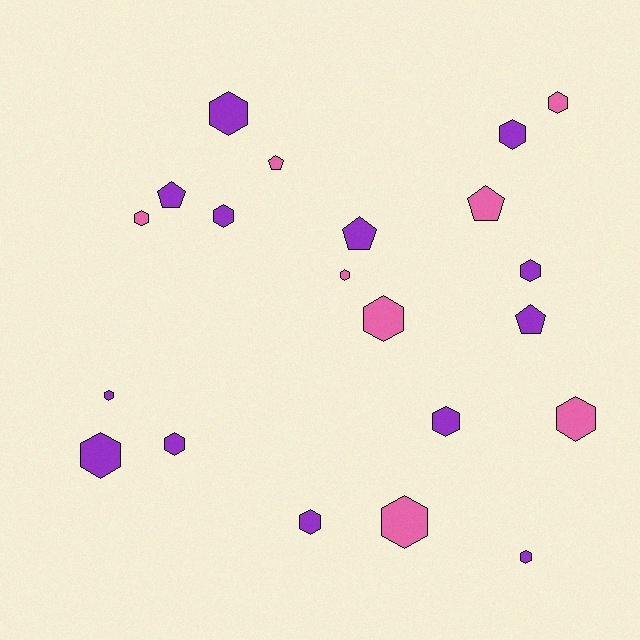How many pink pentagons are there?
There are 2 pink pentagons.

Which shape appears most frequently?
Hexagon, with 16 objects.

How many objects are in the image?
There are 21 objects.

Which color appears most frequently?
Purple, with 13 objects.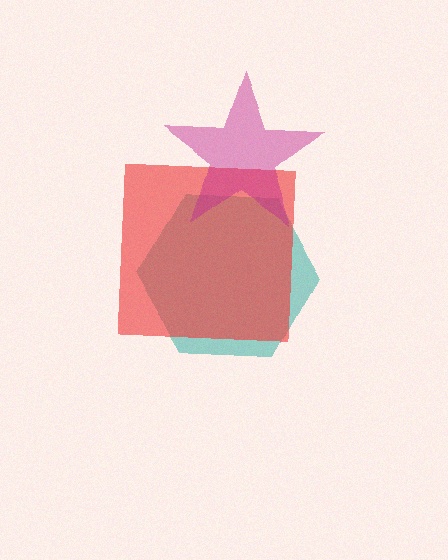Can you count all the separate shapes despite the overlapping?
Yes, there are 3 separate shapes.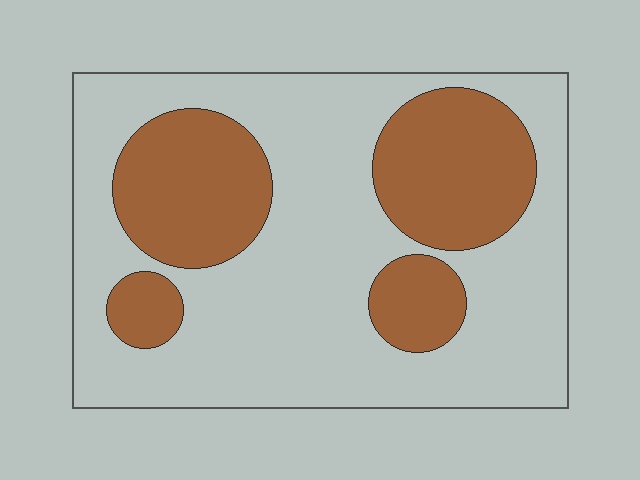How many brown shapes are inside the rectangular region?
4.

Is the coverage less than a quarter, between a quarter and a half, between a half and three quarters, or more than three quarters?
Between a quarter and a half.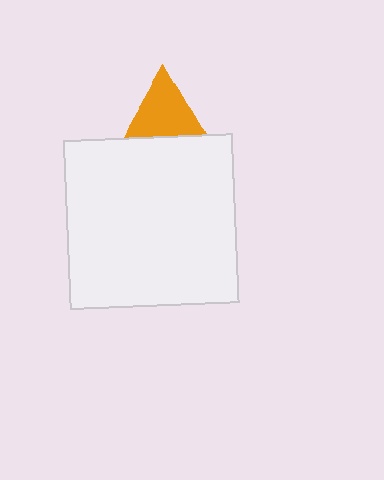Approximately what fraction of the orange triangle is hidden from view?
Roughly 38% of the orange triangle is hidden behind the white square.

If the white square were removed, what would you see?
You would see the complete orange triangle.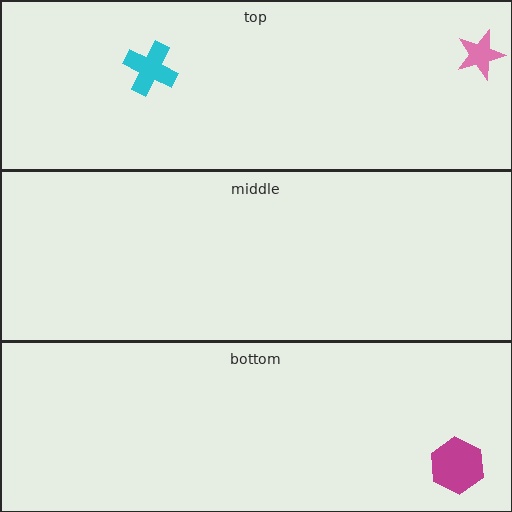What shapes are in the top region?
The pink star, the cyan cross.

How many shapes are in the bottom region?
1.